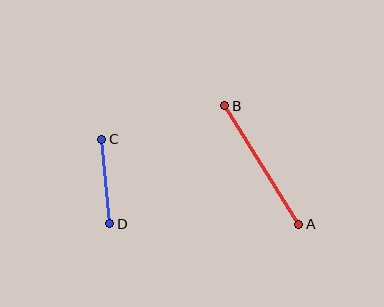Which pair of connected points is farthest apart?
Points A and B are farthest apart.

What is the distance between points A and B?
The distance is approximately 140 pixels.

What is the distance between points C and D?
The distance is approximately 85 pixels.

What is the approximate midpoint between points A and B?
The midpoint is at approximately (262, 165) pixels.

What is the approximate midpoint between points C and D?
The midpoint is at approximately (106, 182) pixels.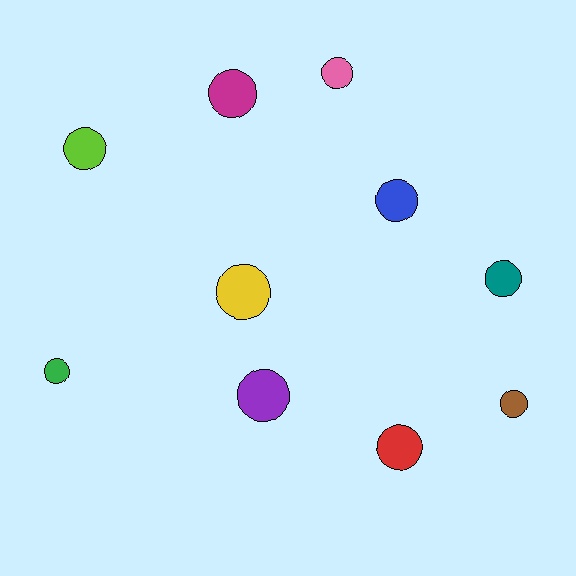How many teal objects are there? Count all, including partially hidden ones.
There is 1 teal object.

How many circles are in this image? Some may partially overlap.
There are 10 circles.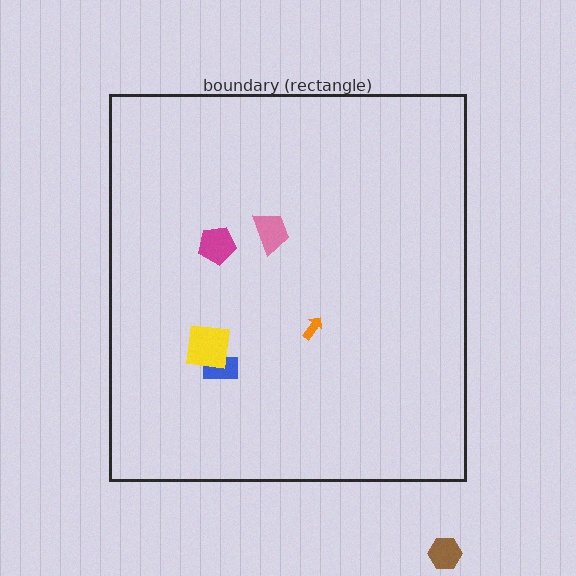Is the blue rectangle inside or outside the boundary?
Inside.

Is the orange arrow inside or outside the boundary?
Inside.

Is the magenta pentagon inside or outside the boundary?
Inside.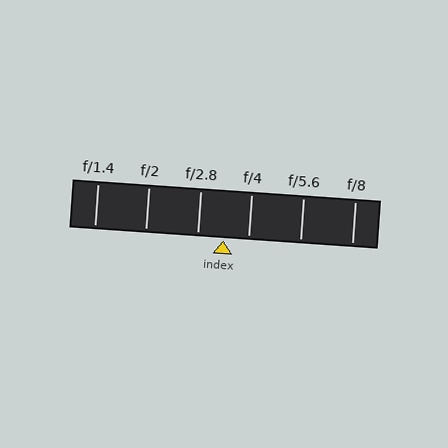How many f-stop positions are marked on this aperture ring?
There are 6 f-stop positions marked.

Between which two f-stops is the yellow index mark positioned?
The index mark is between f/2.8 and f/4.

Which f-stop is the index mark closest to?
The index mark is closest to f/4.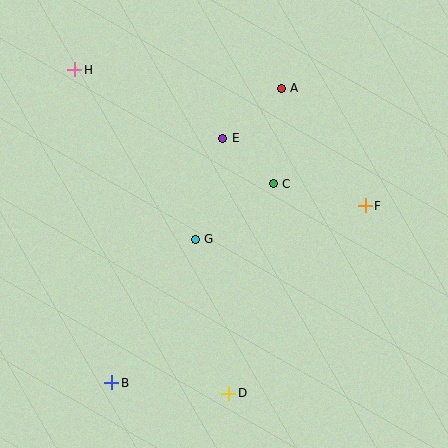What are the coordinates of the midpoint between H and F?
The midpoint between H and F is at (220, 138).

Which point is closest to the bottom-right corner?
Point D is closest to the bottom-right corner.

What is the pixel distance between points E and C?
The distance between E and C is 68 pixels.